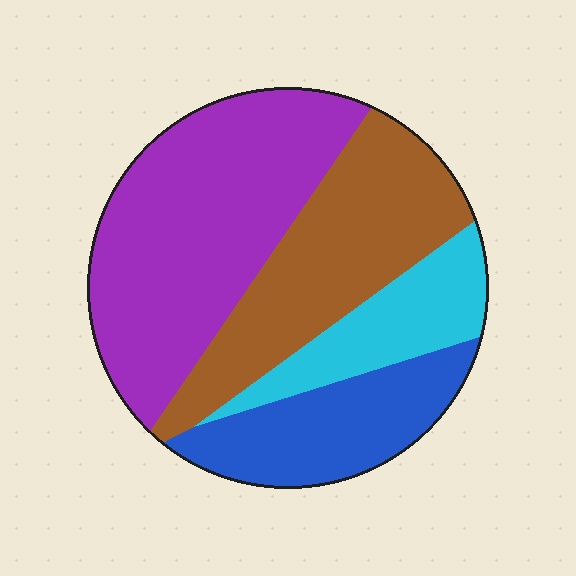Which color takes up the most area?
Purple, at roughly 40%.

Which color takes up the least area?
Cyan, at roughly 15%.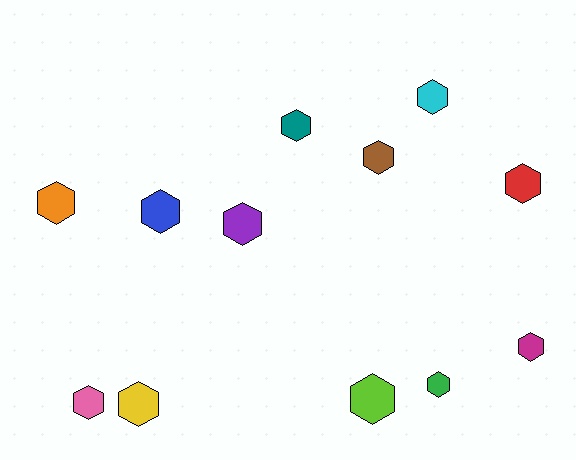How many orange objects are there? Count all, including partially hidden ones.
There is 1 orange object.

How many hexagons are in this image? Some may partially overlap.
There are 12 hexagons.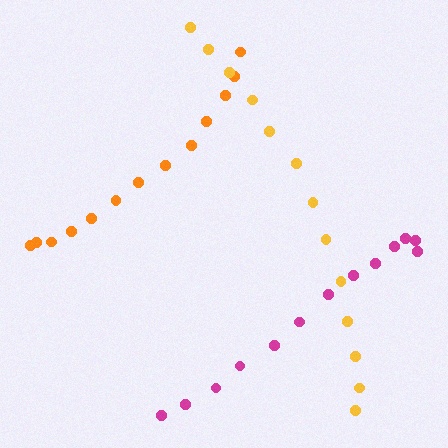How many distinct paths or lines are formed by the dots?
There are 3 distinct paths.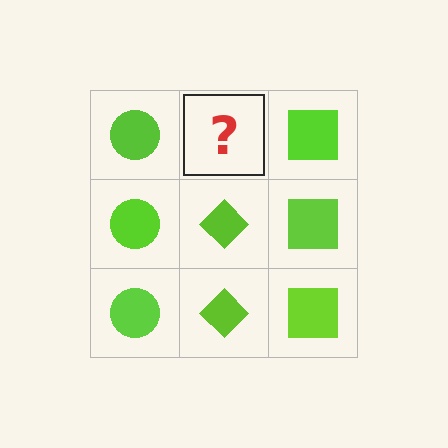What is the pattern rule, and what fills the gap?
The rule is that each column has a consistent shape. The gap should be filled with a lime diamond.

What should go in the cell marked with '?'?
The missing cell should contain a lime diamond.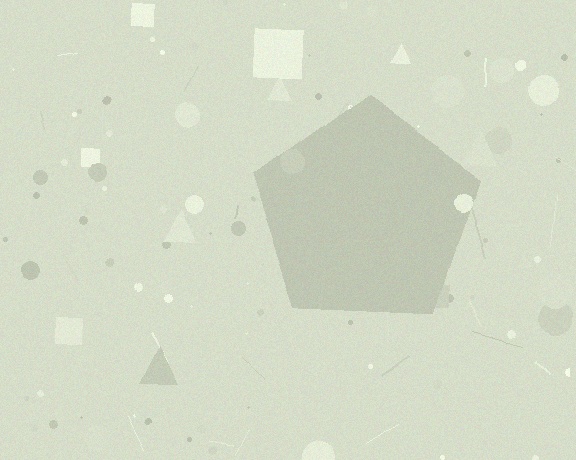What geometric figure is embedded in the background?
A pentagon is embedded in the background.